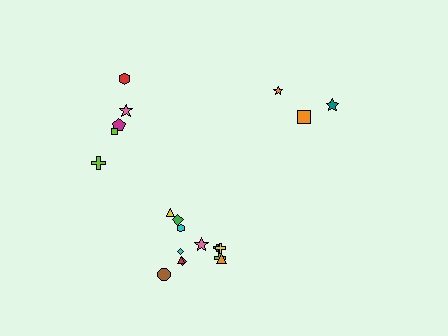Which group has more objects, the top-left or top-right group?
The top-left group.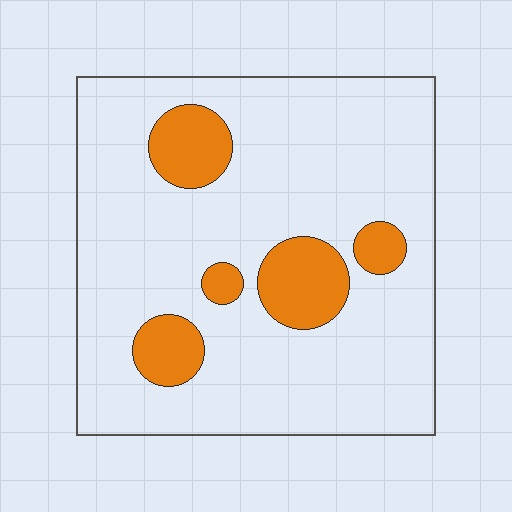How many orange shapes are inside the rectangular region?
5.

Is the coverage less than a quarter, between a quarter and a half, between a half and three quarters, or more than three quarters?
Less than a quarter.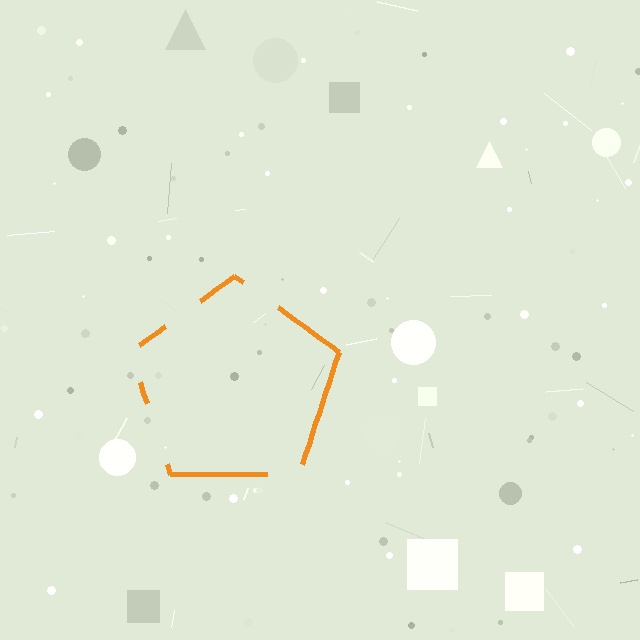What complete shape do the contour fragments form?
The contour fragments form a pentagon.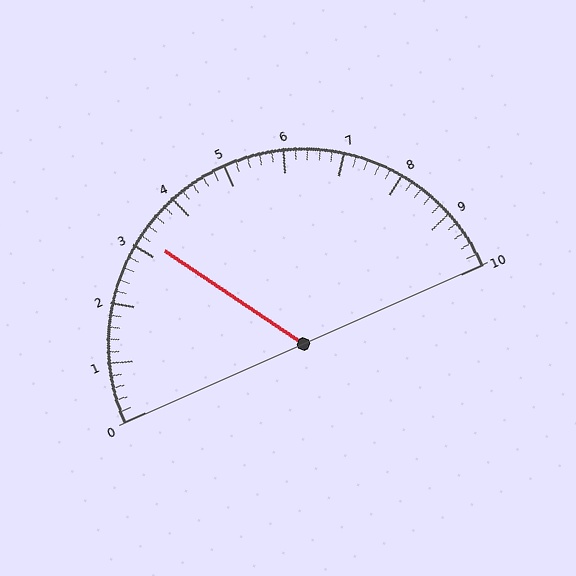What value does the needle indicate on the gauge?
The needle indicates approximately 3.2.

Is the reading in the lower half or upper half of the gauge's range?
The reading is in the lower half of the range (0 to 10).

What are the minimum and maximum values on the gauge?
The gauge ranges from 0 to 10.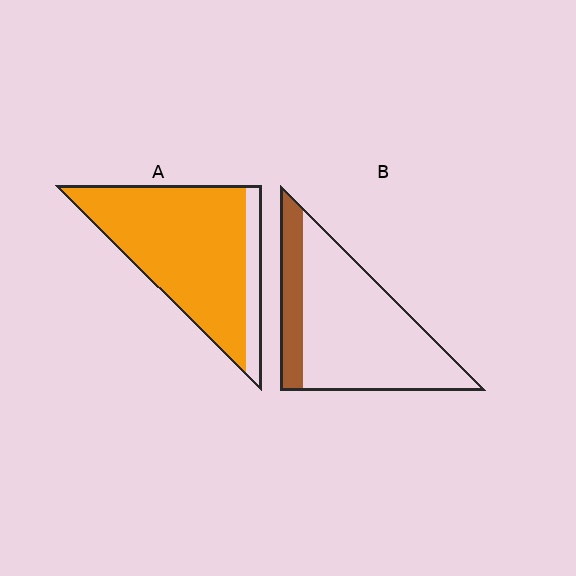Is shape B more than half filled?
No.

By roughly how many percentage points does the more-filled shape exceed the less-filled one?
By roughly 65 percentage points (A over B).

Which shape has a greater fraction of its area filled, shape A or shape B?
Shape A.